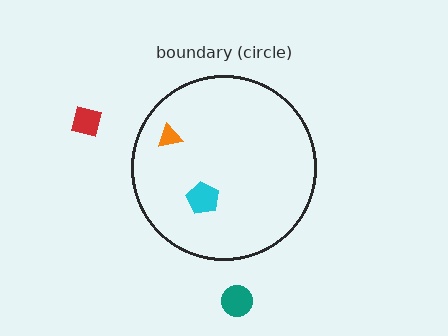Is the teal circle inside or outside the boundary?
Outside.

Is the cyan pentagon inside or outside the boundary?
Inside.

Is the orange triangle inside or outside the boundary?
Inside.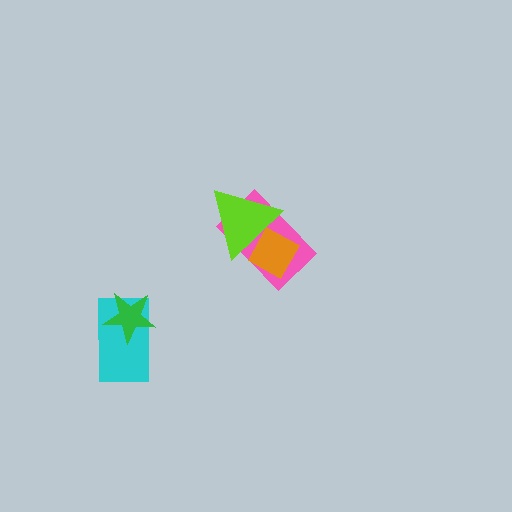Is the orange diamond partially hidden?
Yes, it is partially covered by another shape.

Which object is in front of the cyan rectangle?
The green star is in front of the cyan rectangle.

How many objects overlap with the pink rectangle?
2 objects overlap with the pink rectangle.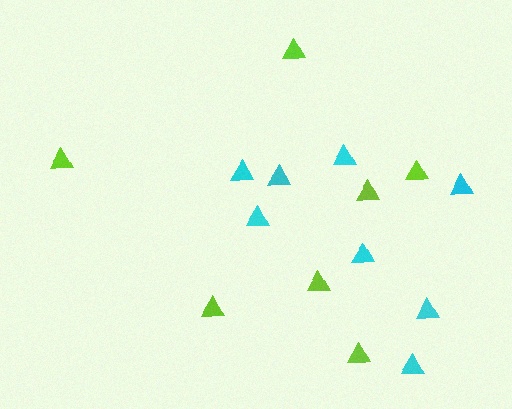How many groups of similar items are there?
There are 2 groups: one group of lime triangles (7) and one group of cyan triangles (8).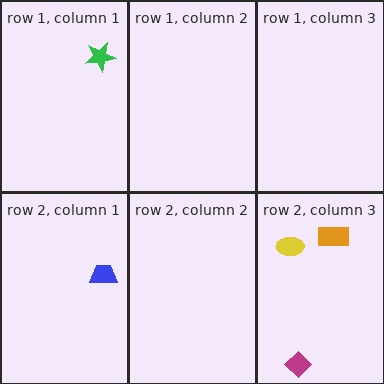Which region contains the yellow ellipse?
The row 2, column 3 region.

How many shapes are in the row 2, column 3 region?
3.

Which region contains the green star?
The row 1, column 1 region.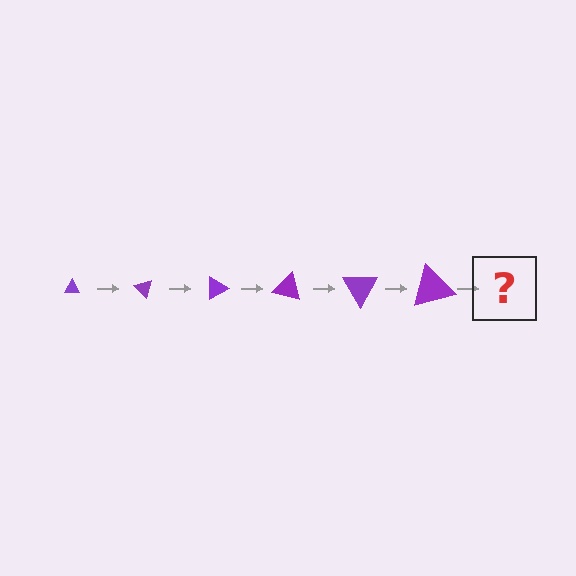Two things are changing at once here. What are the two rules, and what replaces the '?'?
The two rules are that the triangle grows larger each step and it rotates 45 degrees each step. The '?' should be a triangle, larger than the previous one and rotated 270 degrees from the start.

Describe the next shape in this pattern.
It should be a triangle, larger than the previous one and rotated 270 degrees from the start.